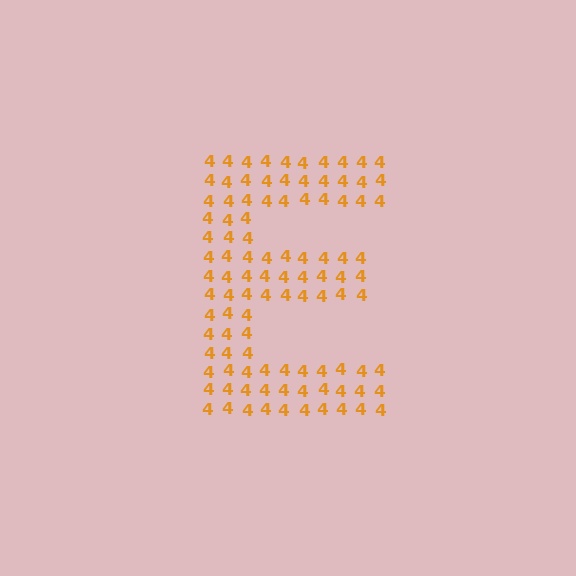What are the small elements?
The small elements are digit 4's.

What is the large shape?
The large shape is the letter E.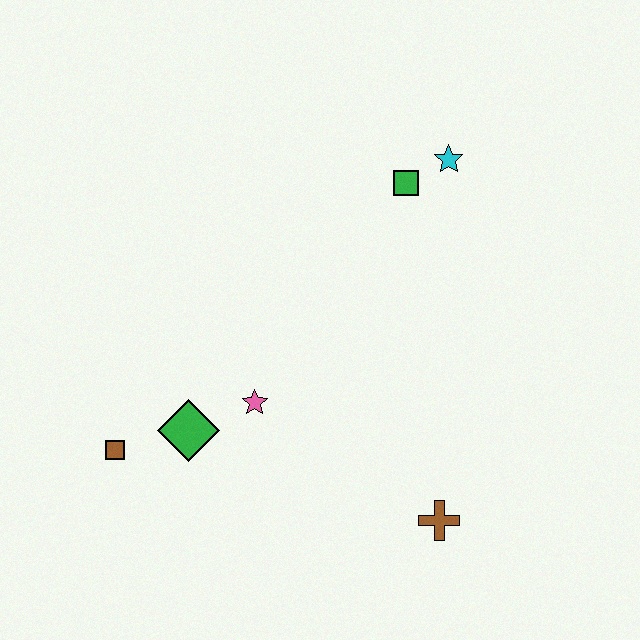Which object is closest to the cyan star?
The green square is closest to the cyan star.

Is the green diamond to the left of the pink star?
Yes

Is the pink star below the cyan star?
Yes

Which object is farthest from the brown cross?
The cyan star is farthest from the brown cross.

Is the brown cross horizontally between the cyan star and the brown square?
Yes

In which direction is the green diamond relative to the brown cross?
The green diamond is to the left of the brown cross.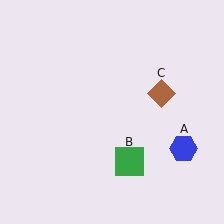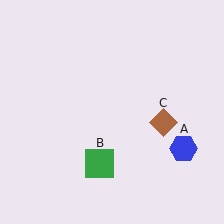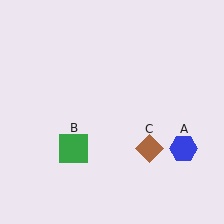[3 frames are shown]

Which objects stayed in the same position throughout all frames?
Blue hexagon (object A) remained stationary.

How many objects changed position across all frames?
2 objects changed position: green square (object B), brown diamond (object C).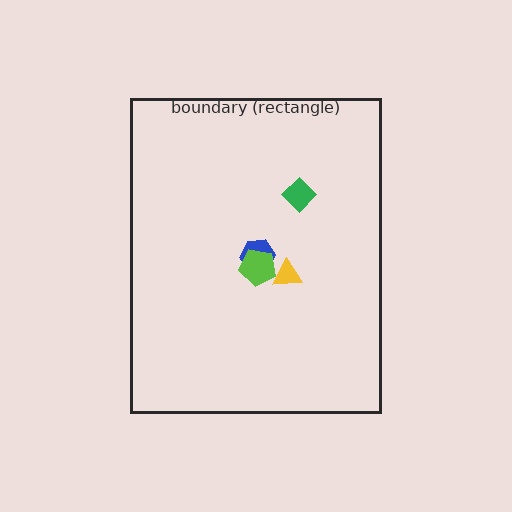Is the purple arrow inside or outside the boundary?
Inside.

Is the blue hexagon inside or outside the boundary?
Inside.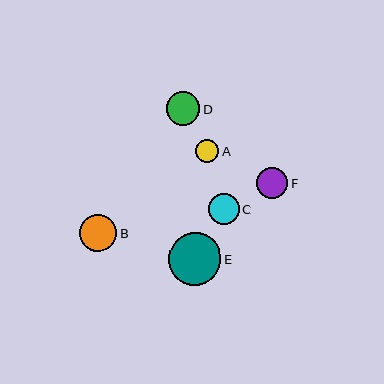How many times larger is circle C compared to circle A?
Circle C is approximately 1.3 times the size of circle A.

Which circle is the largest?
Circle E is the largest with a size of approximately 53 pixels.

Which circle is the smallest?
Circle A is the smallest with a size of approximately 24 pixels.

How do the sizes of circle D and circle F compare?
Circle D and circle F are approximately the same size.